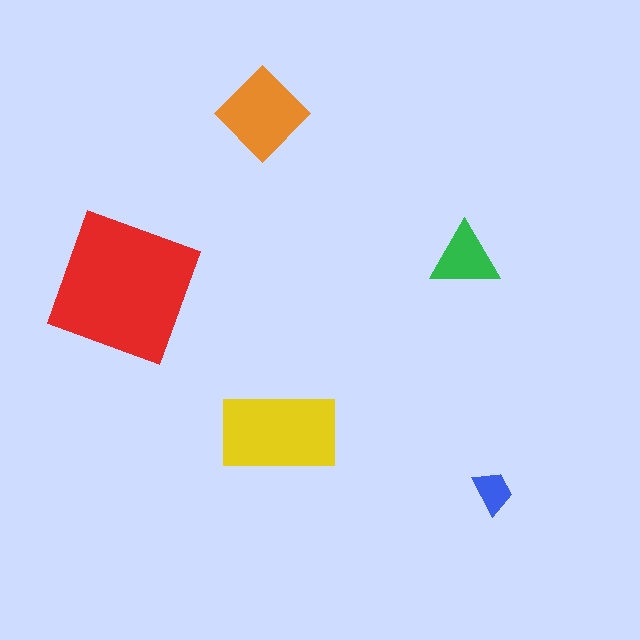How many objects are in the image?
There are 5 objects in the image.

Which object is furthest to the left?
The red square is leftmost.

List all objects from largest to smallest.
The red square, the yellow rectangle, the orange diamond, the green triangle, the blue trapezoid.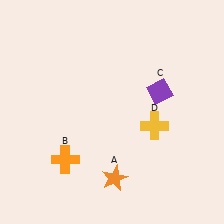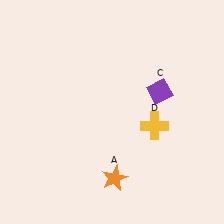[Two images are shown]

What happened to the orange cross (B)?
The orange cross (B) was removed in Image 2. It was in the bottom-left area of Image 1.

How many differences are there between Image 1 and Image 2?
There is 1 difference between the two images.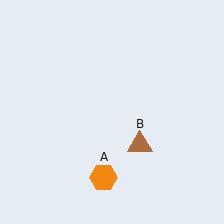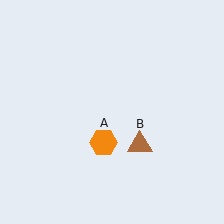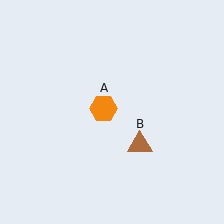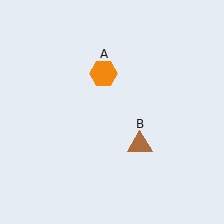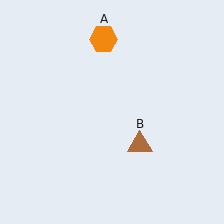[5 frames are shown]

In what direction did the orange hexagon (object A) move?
The orange hexagon (object A) moved up.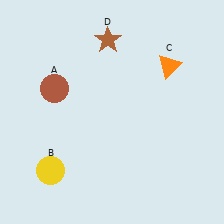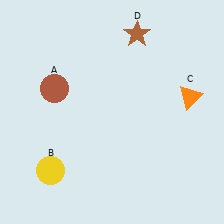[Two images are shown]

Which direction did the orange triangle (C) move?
The orange triangle (C) moved down.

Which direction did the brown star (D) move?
The brown star (D) moved right.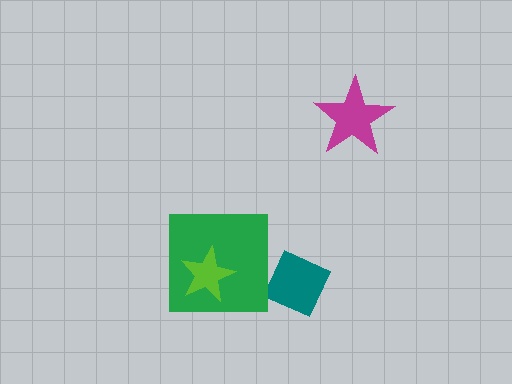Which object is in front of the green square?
The lime star is in front of the green square.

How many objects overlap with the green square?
1 object overlaps with the green square.